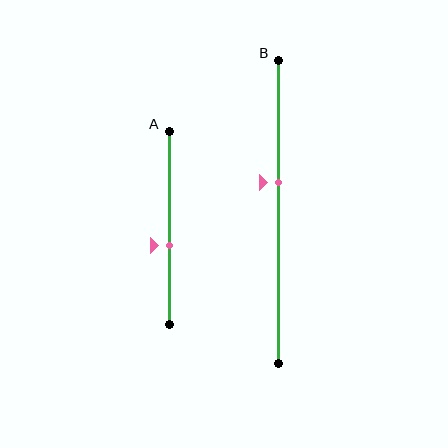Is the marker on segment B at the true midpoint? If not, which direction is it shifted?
No, the marker on segment B is shifted upward by about 10% of the segment length.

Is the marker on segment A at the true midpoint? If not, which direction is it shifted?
No, the marker on segment A is shifted downward by about 9% of the segment length.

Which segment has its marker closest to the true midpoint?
Segment A has its marker closest to the true midpoint.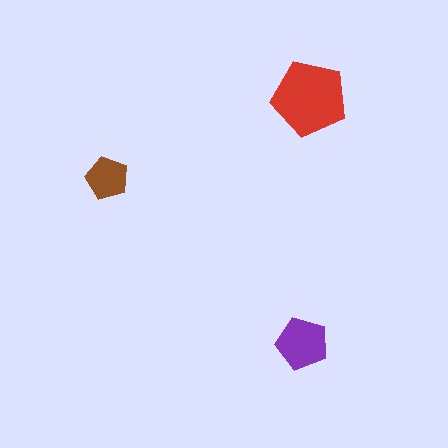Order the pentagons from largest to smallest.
the red one, the purple one, the brown one.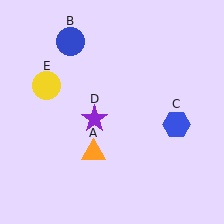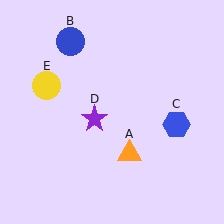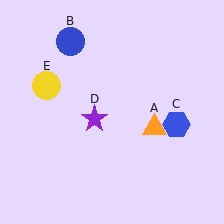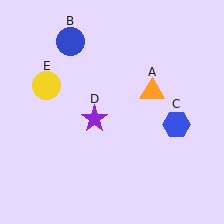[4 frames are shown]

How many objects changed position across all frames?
1 object changed position: orange triangle (object A).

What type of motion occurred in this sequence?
The orange triangle (object A) rotated counterclockwise around the center of the scene.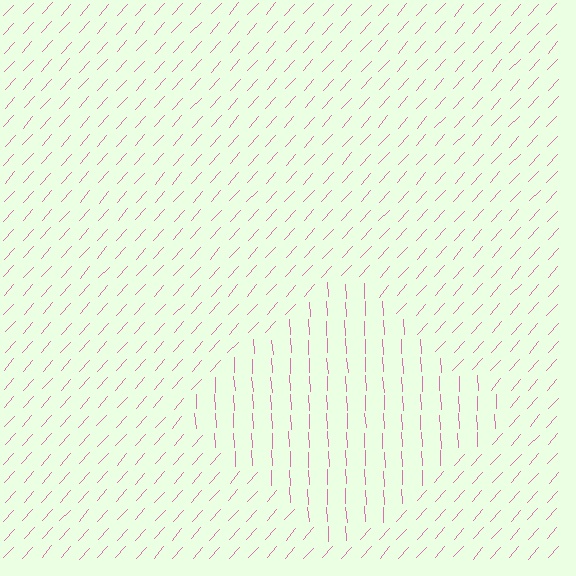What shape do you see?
I see a diamond.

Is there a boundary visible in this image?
Yes, there is a texture boundary formed by a change in line orientation.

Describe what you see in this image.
The image is filled with small pink line segments. A diamond region in the image has lines oriented differently from the surrounding lines, creating a visible texture boundary.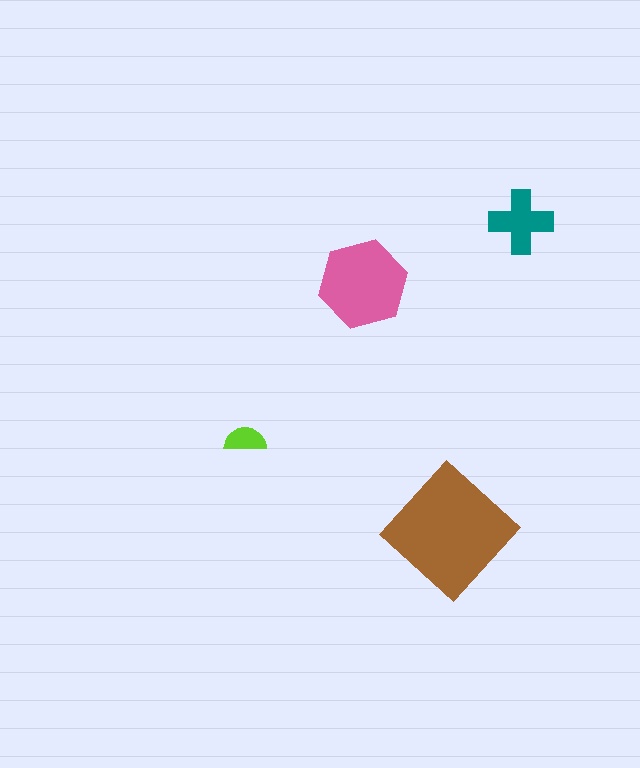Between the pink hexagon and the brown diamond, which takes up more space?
The brown diamond.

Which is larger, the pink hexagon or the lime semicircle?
The pink hexagon.